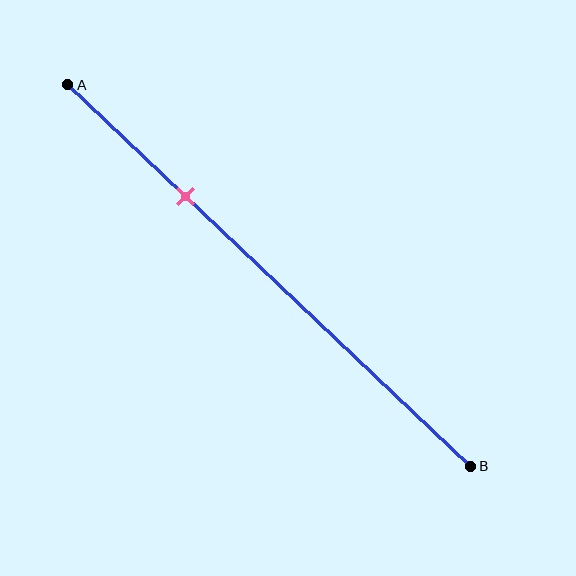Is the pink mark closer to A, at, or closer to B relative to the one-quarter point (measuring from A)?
The pink mark is closer to point B than the one-quarter point of segment AB.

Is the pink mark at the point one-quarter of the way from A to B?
No, the mark is at about 30% from A, not at the 25% one-quarter point.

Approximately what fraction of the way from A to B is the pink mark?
The pink mark is approximately 30% of the way from A to B.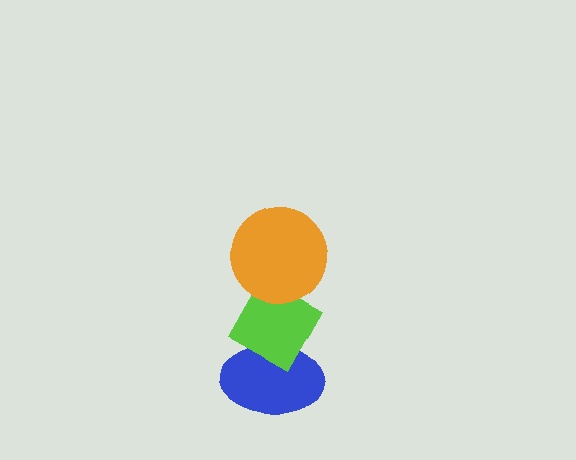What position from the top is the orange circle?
The orange circle is 1st from the top.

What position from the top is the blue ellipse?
The blue ellipse is 3rd from the top.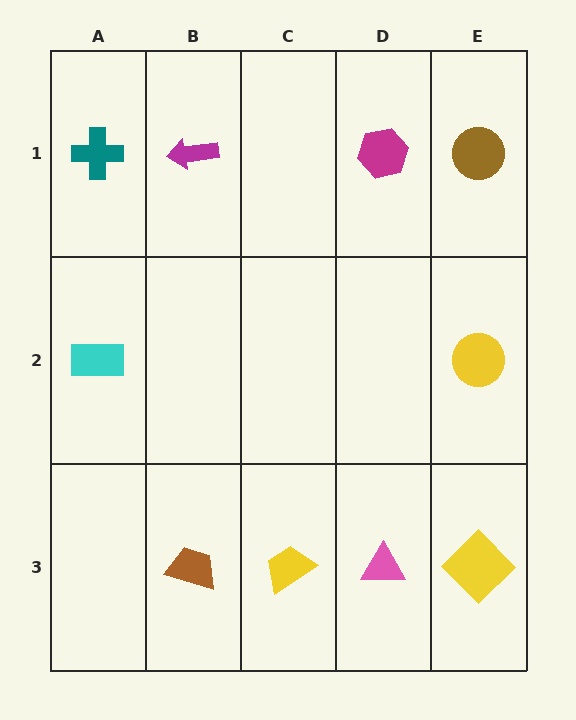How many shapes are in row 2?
2 shapes.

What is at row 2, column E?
A yellow circle.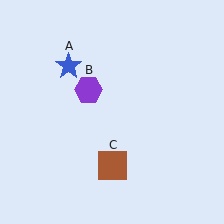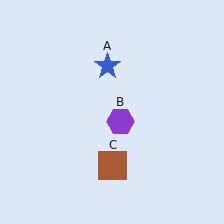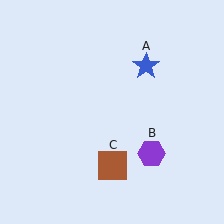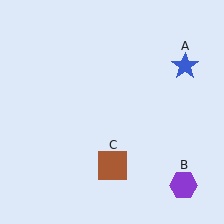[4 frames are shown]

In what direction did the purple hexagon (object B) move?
The purple hexagon (object B) moved down and to the right.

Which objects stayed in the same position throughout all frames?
Brown square (object C) remained stationary.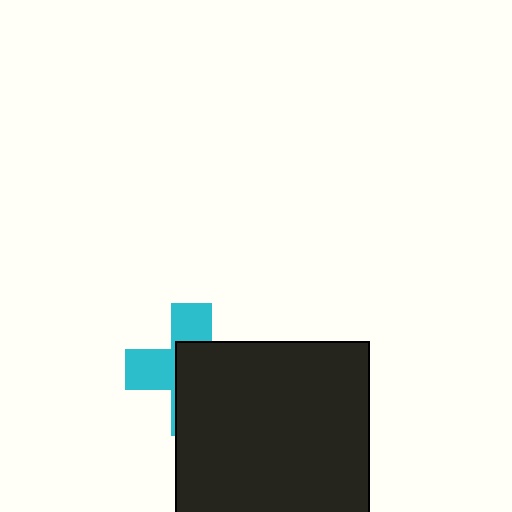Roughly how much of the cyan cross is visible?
A small part of it is visible (roughly 42%).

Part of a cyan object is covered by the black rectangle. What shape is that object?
It is a cross.